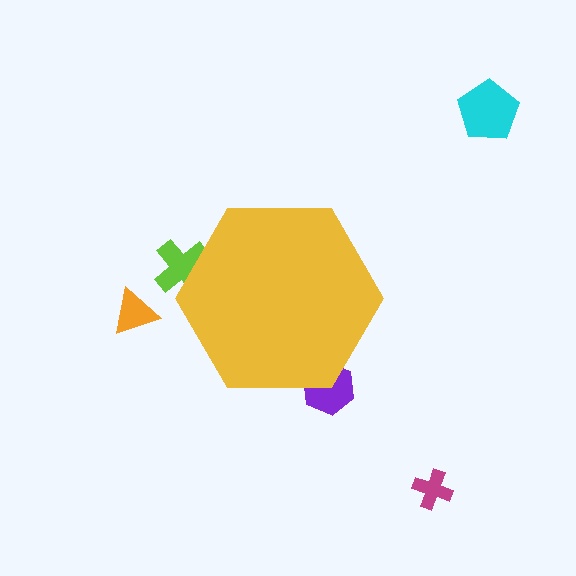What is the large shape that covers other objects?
A yellow hexagon.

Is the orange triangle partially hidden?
No, the orange triangle is fully visible.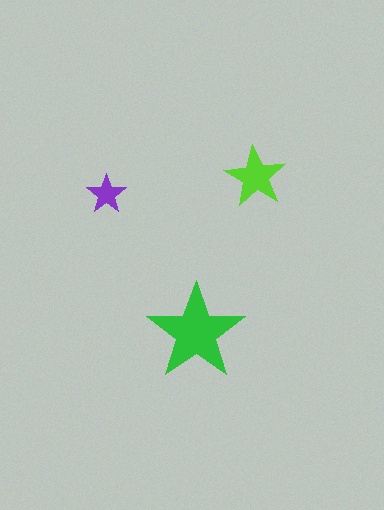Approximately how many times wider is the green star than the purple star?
About 2.5 times wider.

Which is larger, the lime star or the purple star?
The lime one.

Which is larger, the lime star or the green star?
The green one.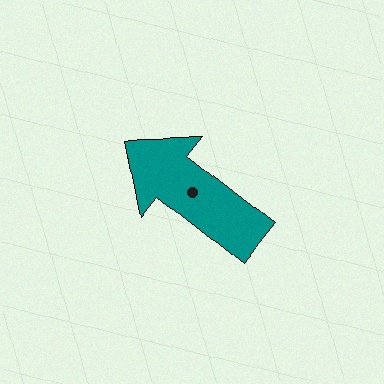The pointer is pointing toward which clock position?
Roughly 10 o'clock.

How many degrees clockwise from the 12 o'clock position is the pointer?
Approximately 308 degrees.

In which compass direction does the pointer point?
Northwest.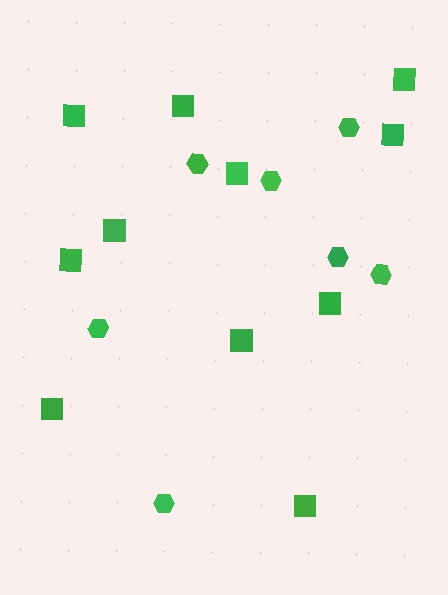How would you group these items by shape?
There are 2 groups: one group of squares (11) and one group of hexagons (7).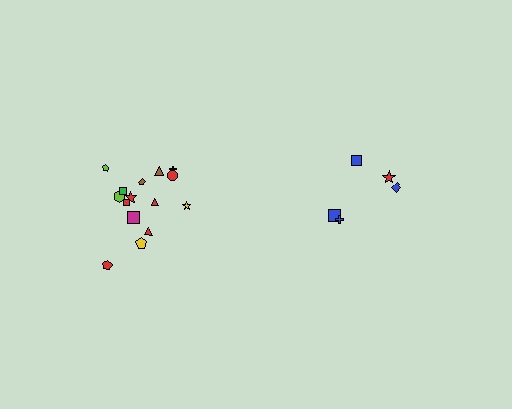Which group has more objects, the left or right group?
The left group.